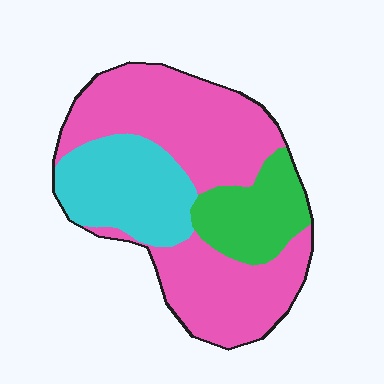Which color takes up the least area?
Green, at roughly 15%.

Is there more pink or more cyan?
Pink.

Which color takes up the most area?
Pink, at roughly 60%.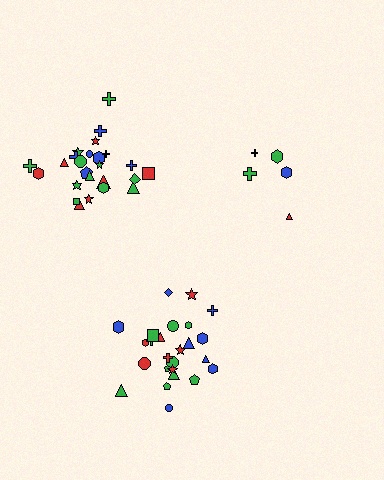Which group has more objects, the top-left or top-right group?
The top-left group.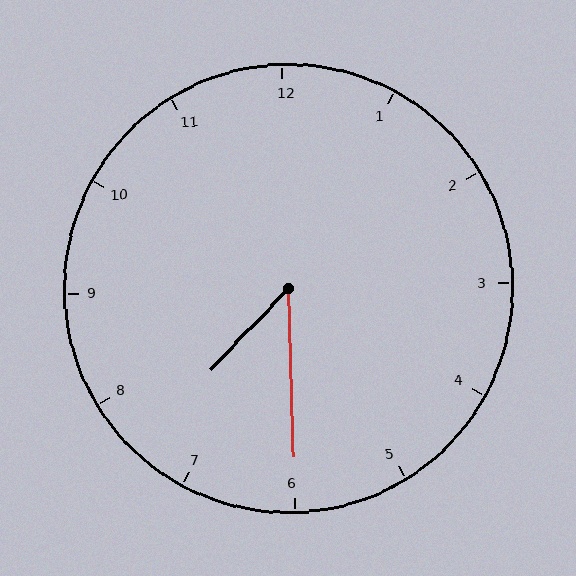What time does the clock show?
7:30.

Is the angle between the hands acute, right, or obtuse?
It is acute.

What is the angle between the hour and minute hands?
Approximately 45 degrees.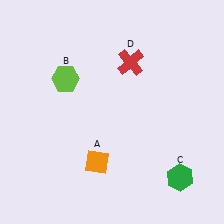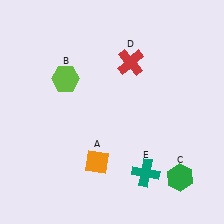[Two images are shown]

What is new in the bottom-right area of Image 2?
A teal cross (E) was added in the bottom-right area of Image 2.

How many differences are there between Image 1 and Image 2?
There is 1 difference between the two images.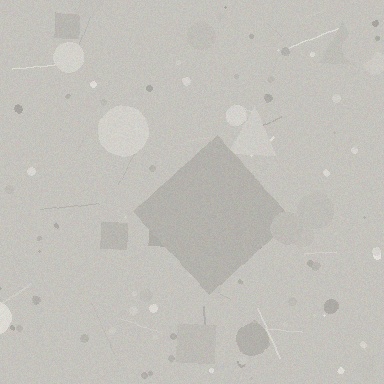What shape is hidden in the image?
A diamond is hidden in the image.